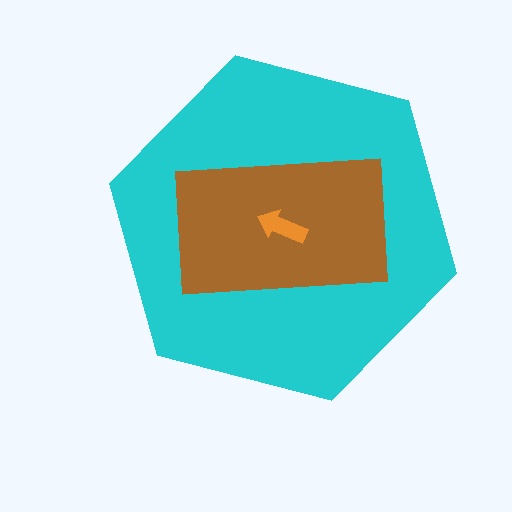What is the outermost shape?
The cyan hexagon.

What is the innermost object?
The orange arrow.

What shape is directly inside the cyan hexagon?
The brown rectangle.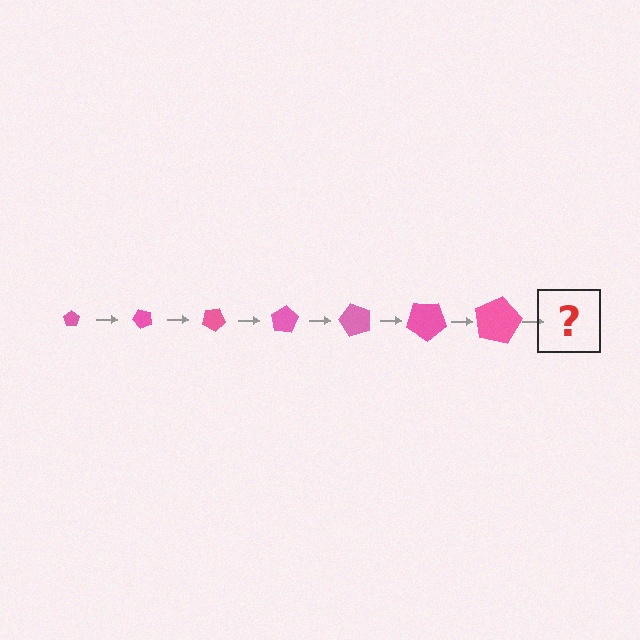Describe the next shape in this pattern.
It should be a pentagon, larger than the previous one and rotated 350 degrees from the start.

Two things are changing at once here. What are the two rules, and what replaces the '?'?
The two rules are that the pentagon grows larger each step and it rotates 50 degrees each step. The '?' should be a pentagon, larger than the previous one and rotated 350 degrees from the start.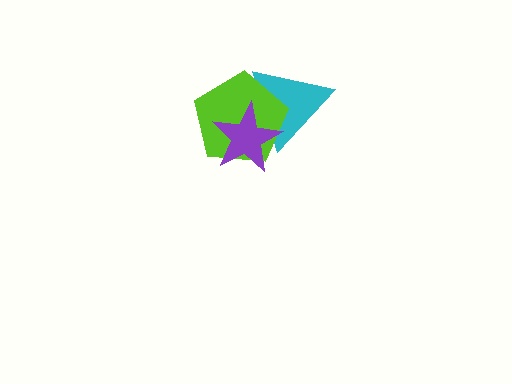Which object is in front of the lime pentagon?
The purple star is in front of the lime pentagon.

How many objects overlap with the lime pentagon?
2 objects overlap with the lime pentagon.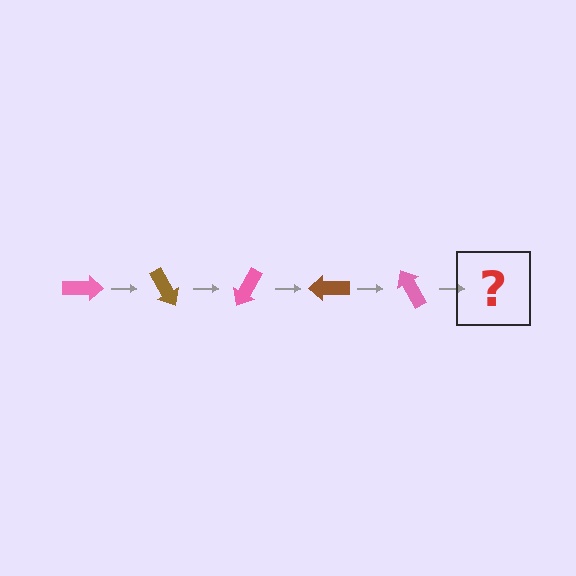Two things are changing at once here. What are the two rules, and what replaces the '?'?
The two rules are that it rotates 60 degrees each step and the color cycles through pink and brown. The '?' should be a brown arrow, rotated 300 degrees from the start.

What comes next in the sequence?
The next element should be a brown arrow, rotated 300 degrees from the start.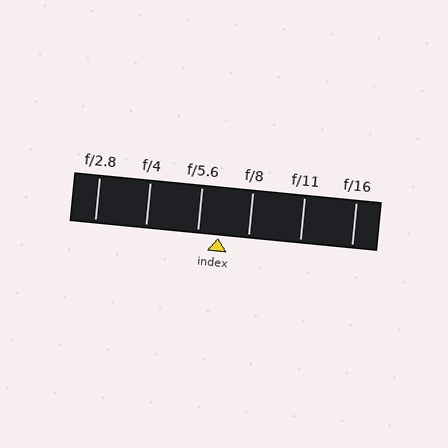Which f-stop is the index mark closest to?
The index mark is closest to f/5.6.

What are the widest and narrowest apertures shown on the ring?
The widest aperture shown is f/2.8 and the narrowest is f/16.